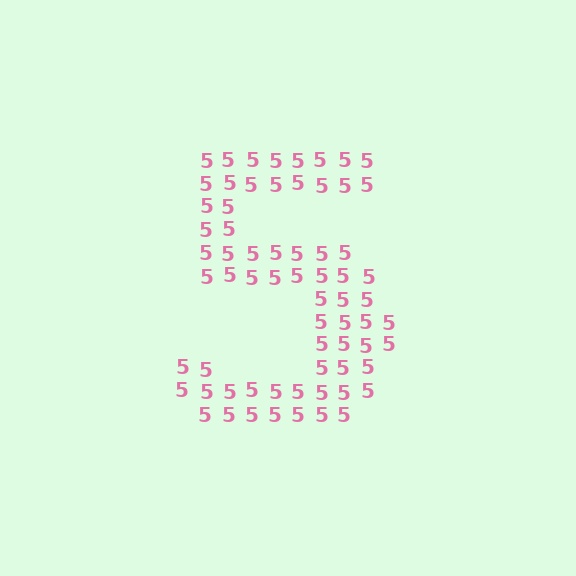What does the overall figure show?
The overall figure shows the digit 5.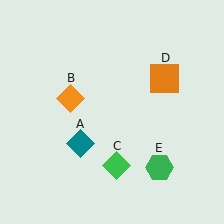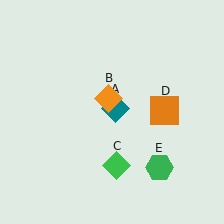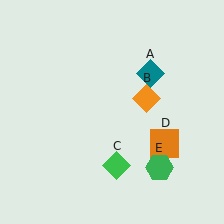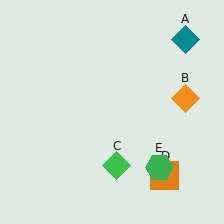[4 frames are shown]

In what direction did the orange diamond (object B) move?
The orange diamond (object B) moved right.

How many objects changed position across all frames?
3 objects changed position: teal diamond (object A), orange diamond (object B), orange square (object D).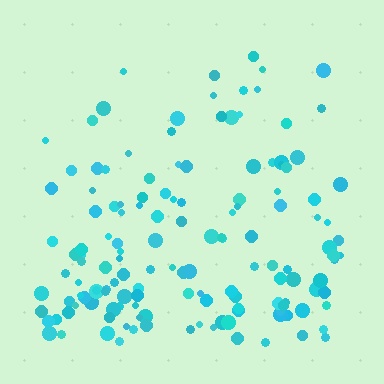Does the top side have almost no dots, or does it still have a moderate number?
Still a moderate number, just noticeably fewer than the bottom.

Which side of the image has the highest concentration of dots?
The bottom.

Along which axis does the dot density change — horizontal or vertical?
Vertical.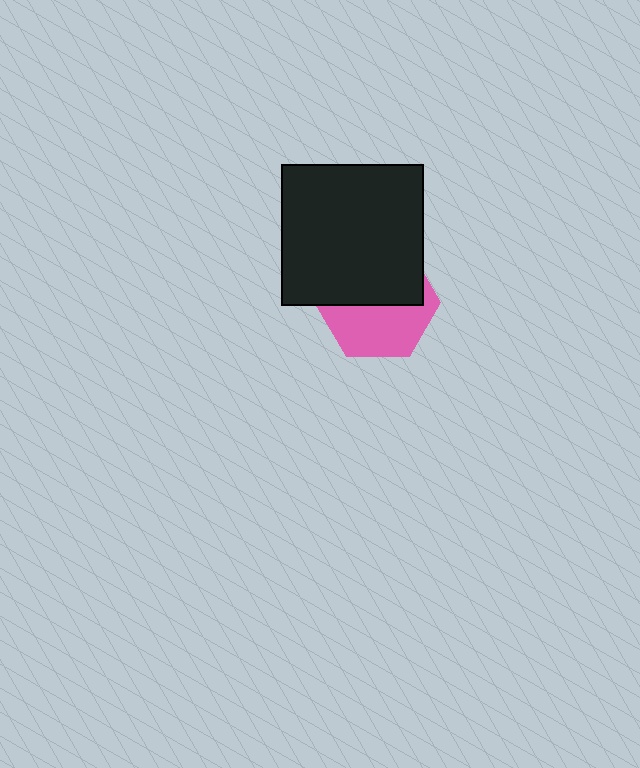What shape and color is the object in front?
The object in front is a black square.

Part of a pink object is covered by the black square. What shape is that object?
It is a hexagon.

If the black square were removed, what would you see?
You would see the complete pink hexagon.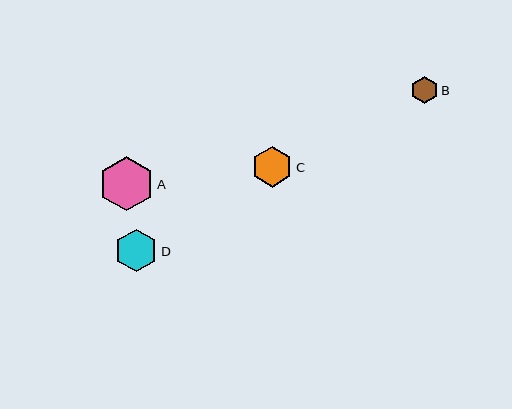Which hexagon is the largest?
Hexagon A is the largest with a size of approximately 54 pixels.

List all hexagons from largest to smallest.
From largest to smallest: A, D, C, B.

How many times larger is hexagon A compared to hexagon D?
Hexagon A is approximately 1.3 times the size of hexagon D.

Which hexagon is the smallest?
Hexagon B is the smallest with a size of approximately 27 pixels.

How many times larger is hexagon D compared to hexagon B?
Hexagon D is approximately 1.6 times the size of hexagon B.